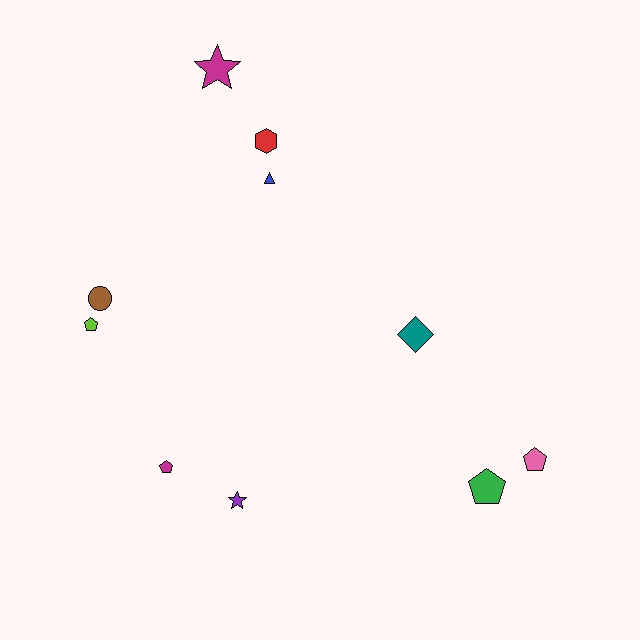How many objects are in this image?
There are 10 objects.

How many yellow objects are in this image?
There are no yellow objects.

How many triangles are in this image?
There is 1 triangle.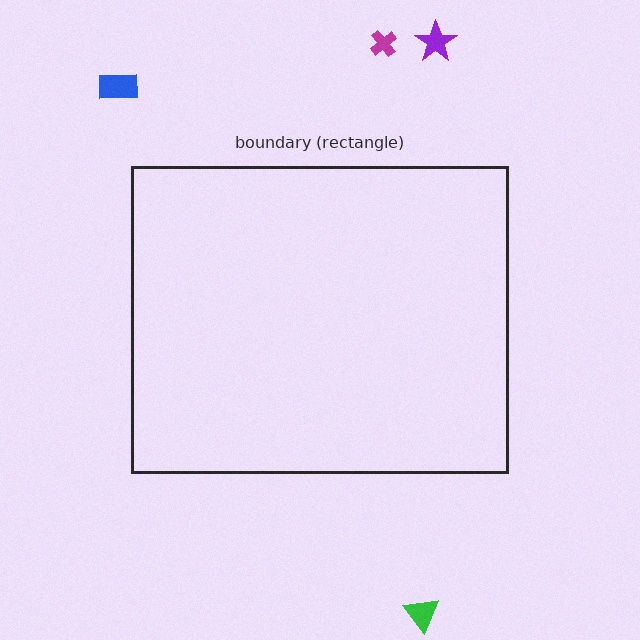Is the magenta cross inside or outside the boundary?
Outside.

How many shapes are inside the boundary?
0 inside, 4 outside.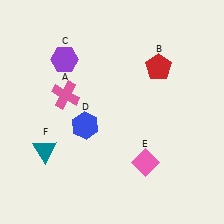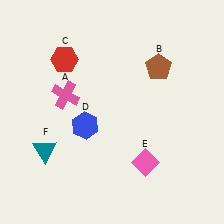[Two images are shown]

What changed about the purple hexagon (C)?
In Image 1, C is purple. In Image 2, it changed to red.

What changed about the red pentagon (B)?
In Image 1, B is red. In Image 2, it changed to brown.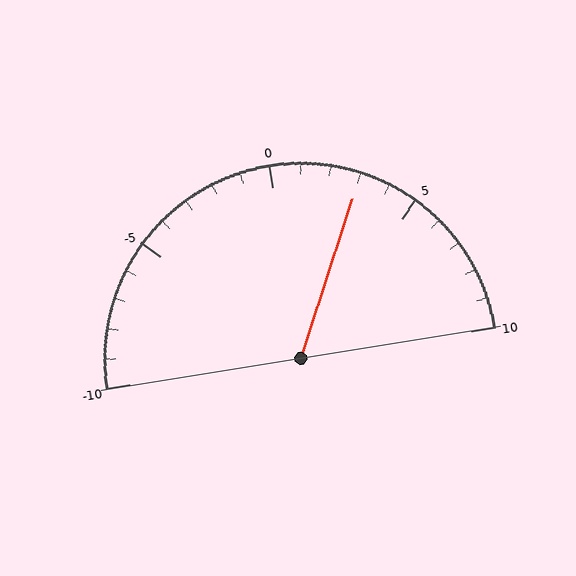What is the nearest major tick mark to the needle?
The nearest major tick mark is 5.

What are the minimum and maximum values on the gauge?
The gauge ranges from -10 to 10.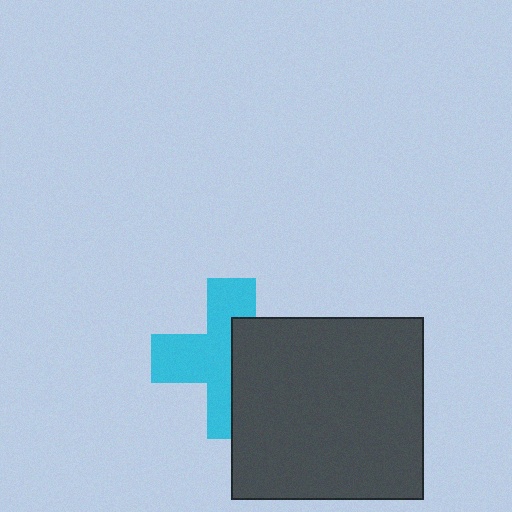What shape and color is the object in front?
The object in front is a dark gray rectangle.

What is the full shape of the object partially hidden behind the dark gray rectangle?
The partially hidden object is a cyan cross.